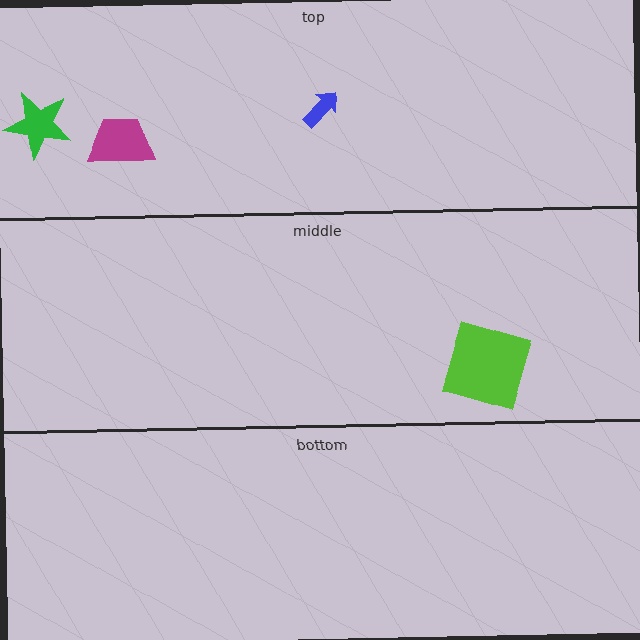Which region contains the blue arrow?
The top region.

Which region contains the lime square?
The middle region.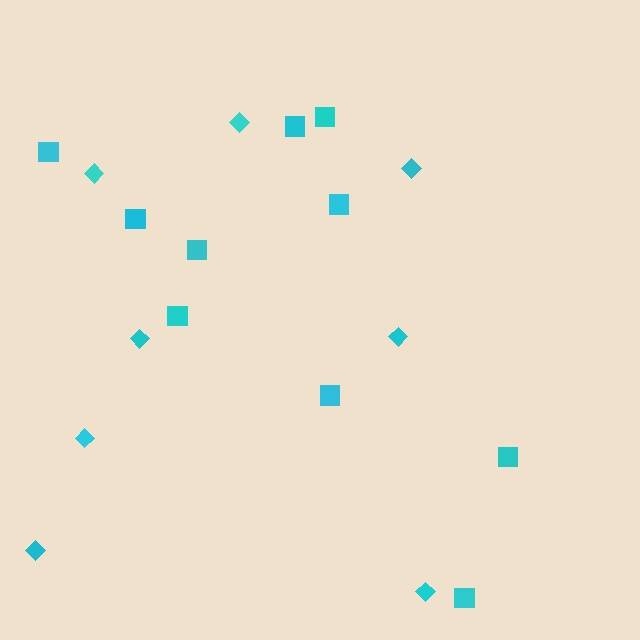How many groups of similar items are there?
There are 2 groups: one group of diamonds (8) and one group of squares (10).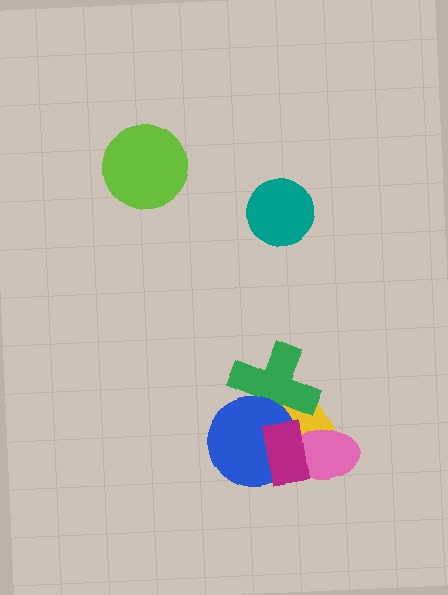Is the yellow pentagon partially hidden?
Yes, it is partially covered by another shape.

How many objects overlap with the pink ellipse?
3 objects overlap with the pink ellipse.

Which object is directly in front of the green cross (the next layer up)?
The blue circle is directly in front of the green cross.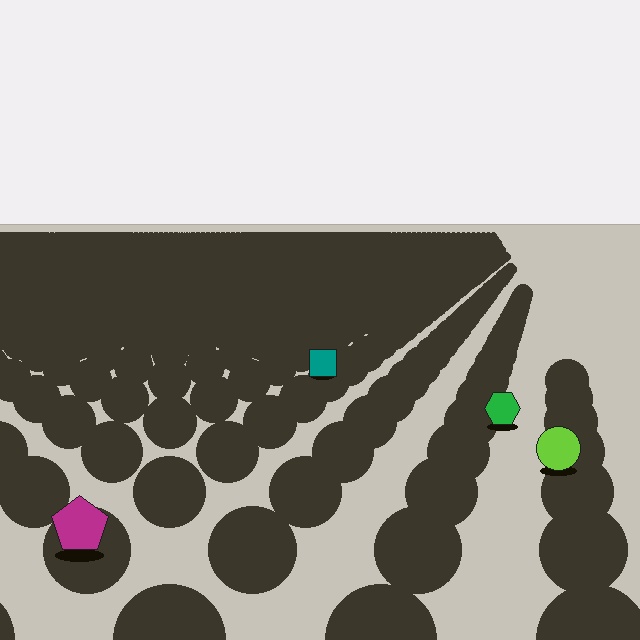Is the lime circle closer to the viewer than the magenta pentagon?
No. The magenta pentagon is closer — you can tell from the texture gradient: the ground texture is coarser near it.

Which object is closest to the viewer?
The magenta pentagon is closest. The texture marks near it are larger and more spread out.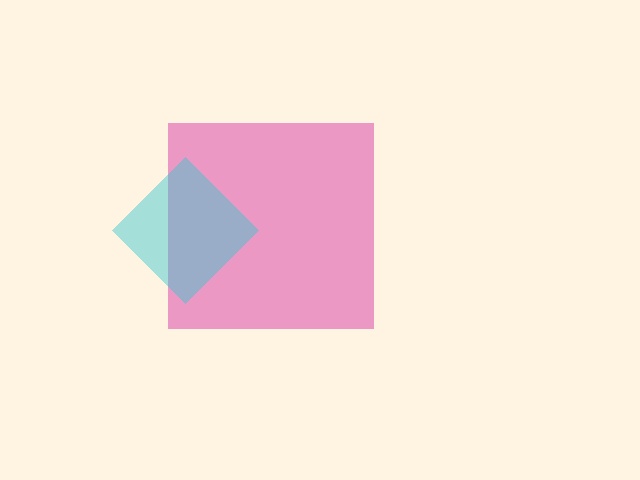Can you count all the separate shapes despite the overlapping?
Yes, there are 2 separate shapes.